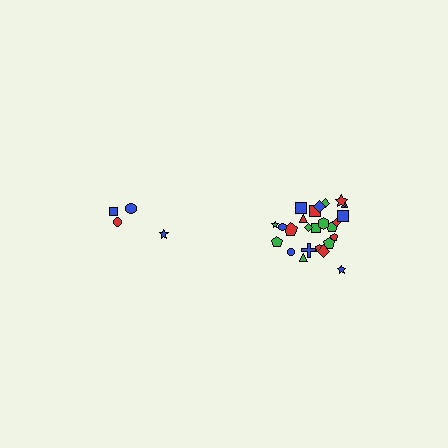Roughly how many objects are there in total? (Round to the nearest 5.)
Roughly 30 objects in total.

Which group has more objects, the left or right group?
The right group.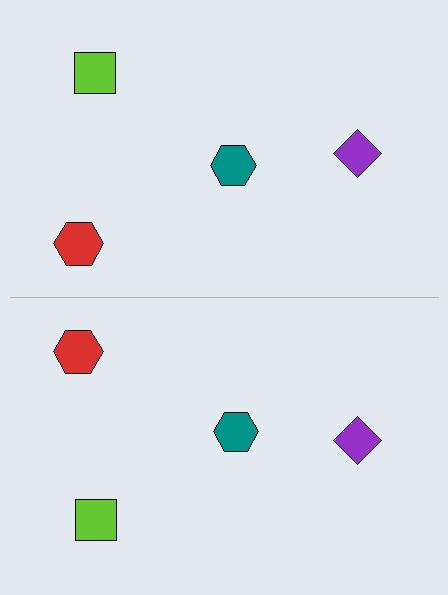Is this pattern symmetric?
Yes, this pattern has bilateral (reflection) symmetry.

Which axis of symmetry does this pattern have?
The pattern has a horizontal axis of symmetry running through the center of the image.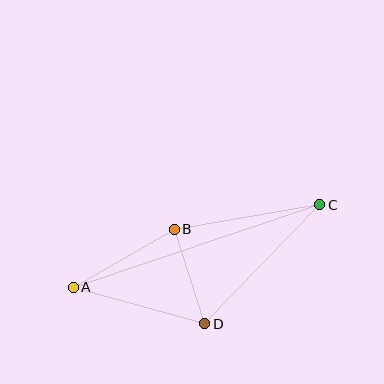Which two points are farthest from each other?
Points A and C are farthest from each other.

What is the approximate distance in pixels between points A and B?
The distance between A and B is approximately 116 pixels.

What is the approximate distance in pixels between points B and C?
The distance between B and C is approximately 147 pixels.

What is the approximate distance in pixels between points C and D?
The distance between C and D is approximately 165 pixels.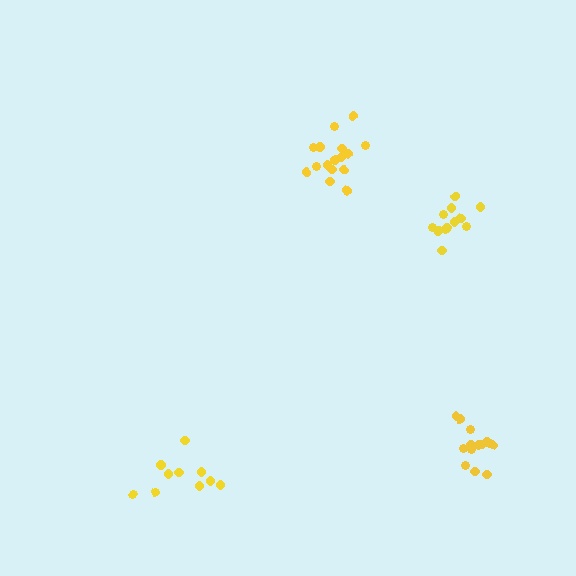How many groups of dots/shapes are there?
There are 4 groups.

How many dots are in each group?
Group 1: 12 dots, Group 2: 16 dots, Group 3: 14 dots, Group 4: 10 dots (52 total).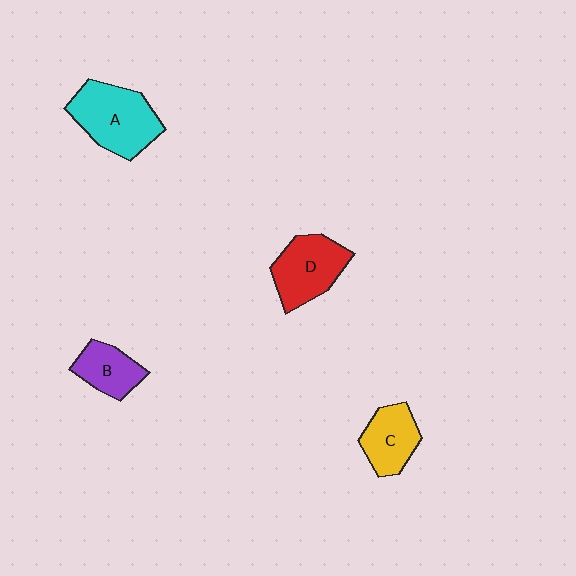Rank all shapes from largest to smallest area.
From largest to smallest: A (cyan), D (red), C (yellow), B (purple).